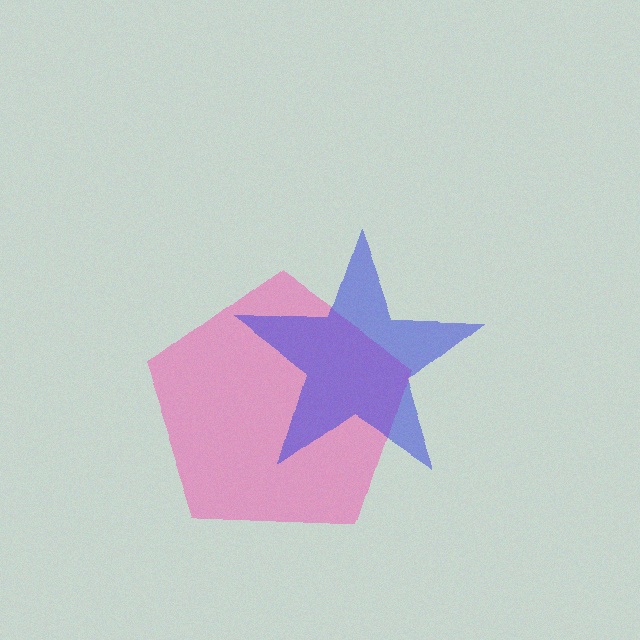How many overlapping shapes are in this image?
There are 2 overlapping shapes in the image.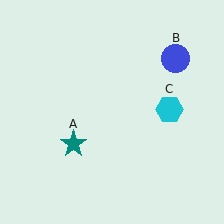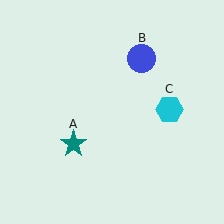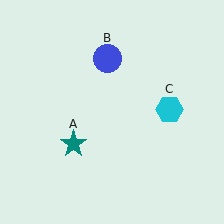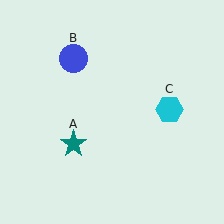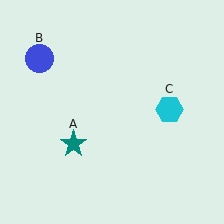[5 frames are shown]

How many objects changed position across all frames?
1 object changed position: blue circle (object B).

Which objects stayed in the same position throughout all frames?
Teal star (object A) and cyan hexagon (object C) remained stationary.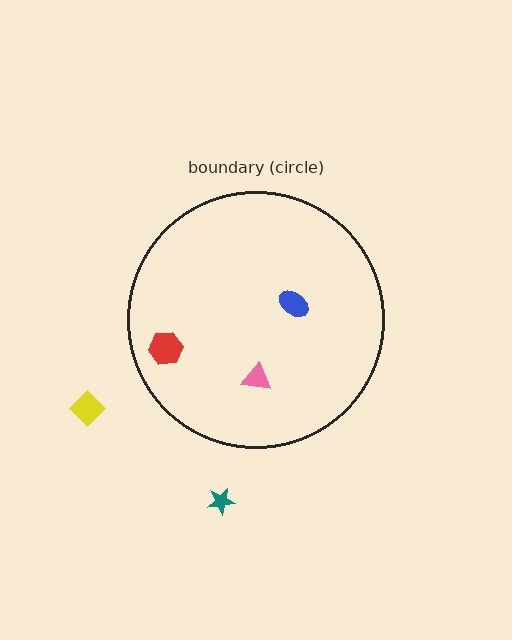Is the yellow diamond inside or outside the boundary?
Outside.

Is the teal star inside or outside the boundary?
Outside.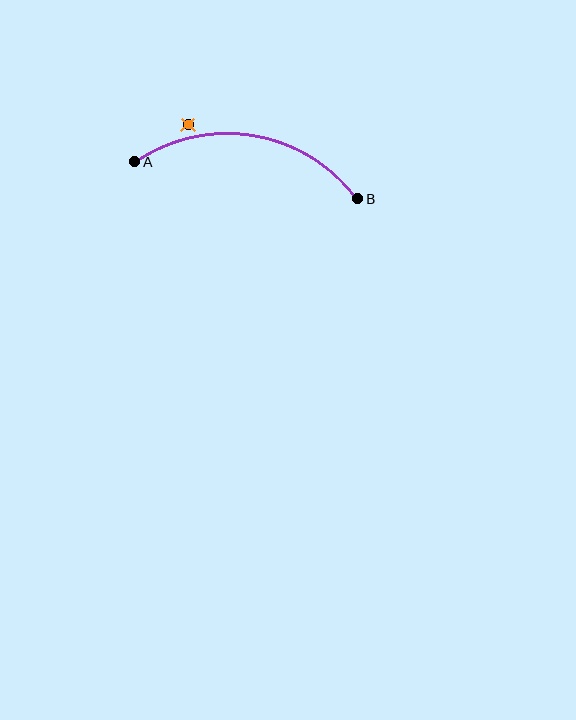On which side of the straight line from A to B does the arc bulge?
The arc bulges above the straight line connecting A and B.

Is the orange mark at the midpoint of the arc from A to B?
No — the orange mark does not lie on the arc at all. It sits slightly outside the curve.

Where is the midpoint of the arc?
The arc midpoint is the point on the curve farthest from the straight line joining A and B. It sits above that line.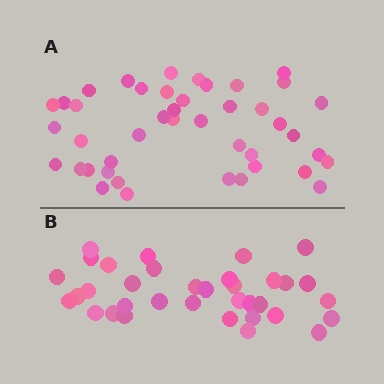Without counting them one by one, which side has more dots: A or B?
Region A (the top region) has more dots.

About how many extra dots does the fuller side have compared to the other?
Region A has roughly 8 or so more dots than region B.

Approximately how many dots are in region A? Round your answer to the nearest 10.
About 40 dots. (The exact count is 43, which rounds to 40.)